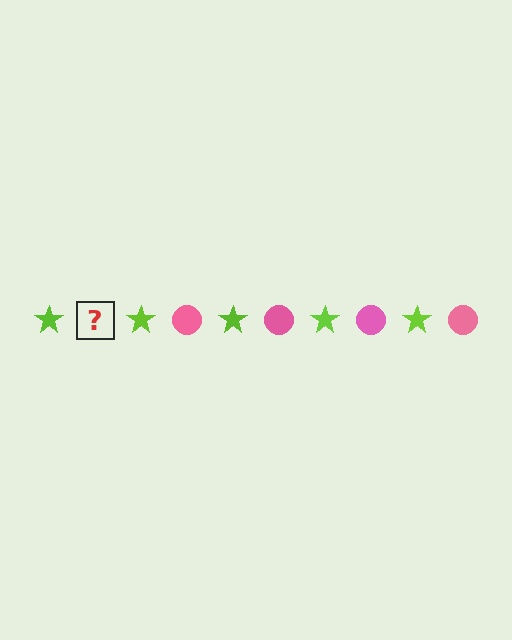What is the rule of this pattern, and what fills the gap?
The rule is that the pattern alternates between lime star and pink circle. The gap should be filled with a pink circle.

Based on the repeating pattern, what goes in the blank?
The blank should be a pink circle.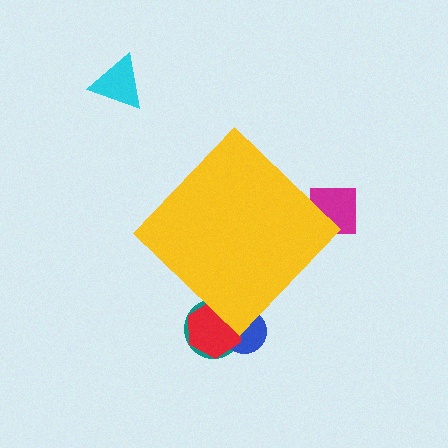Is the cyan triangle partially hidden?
No, the cyan triangle is fully visible.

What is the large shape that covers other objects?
A yellow diamond.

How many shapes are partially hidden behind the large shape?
4 shapes are partially hidden.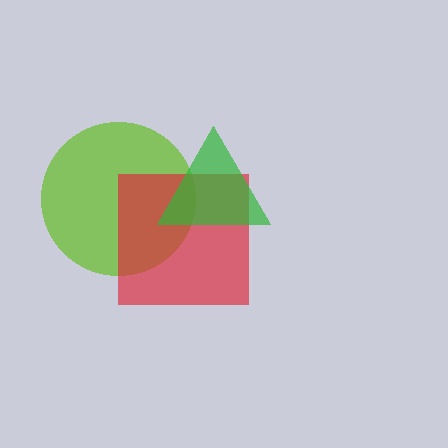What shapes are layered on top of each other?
The layered shapes are: a lime circle, a red square, a green triangle.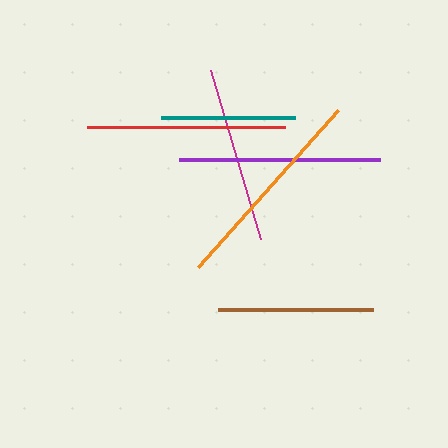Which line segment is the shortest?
The teal line is the shortest at approximately 134 pixels.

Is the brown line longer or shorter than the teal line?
The brown line is longer than the teal line.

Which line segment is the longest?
The orange line is the longest at approximately 210 pixels.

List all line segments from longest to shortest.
From longest to shortest: orange, purple, red, magenta, brown, teal.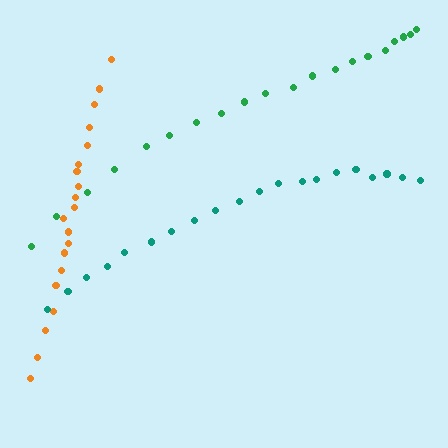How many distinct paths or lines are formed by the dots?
There are 3 distinct paths.